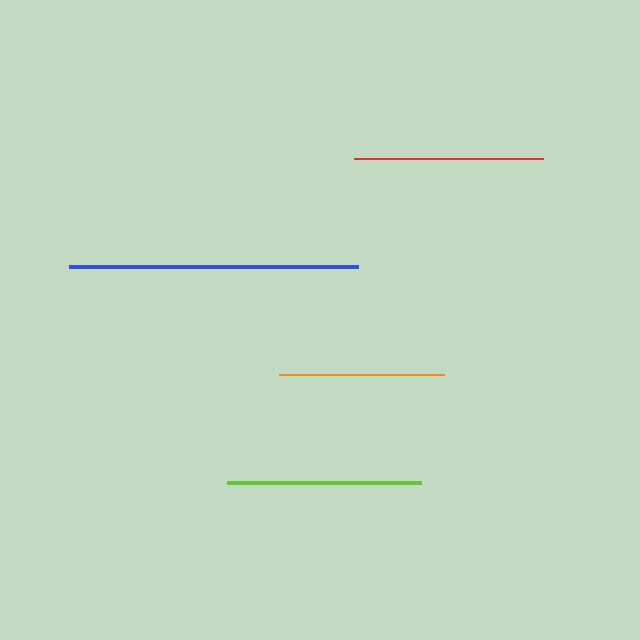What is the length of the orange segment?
The orange segment is approximately 166 pixels long.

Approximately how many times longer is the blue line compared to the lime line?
The blue line is approximately 1.5 times the length of the lime line.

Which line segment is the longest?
The blue line is the longest at approximately 289 pixels.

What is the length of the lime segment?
The lime segment is approximately 194 pixels long.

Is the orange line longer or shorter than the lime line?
The lime line is longer than the orange line.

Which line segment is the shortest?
The orange line is the shortest at approximately 166 pixels.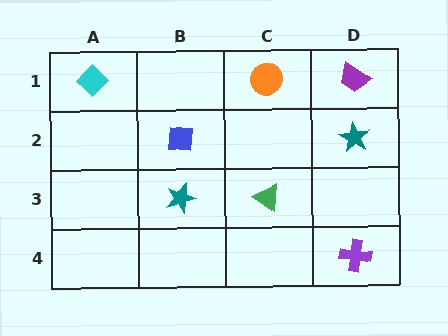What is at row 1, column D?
A purple trapezoid.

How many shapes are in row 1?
3 shapes.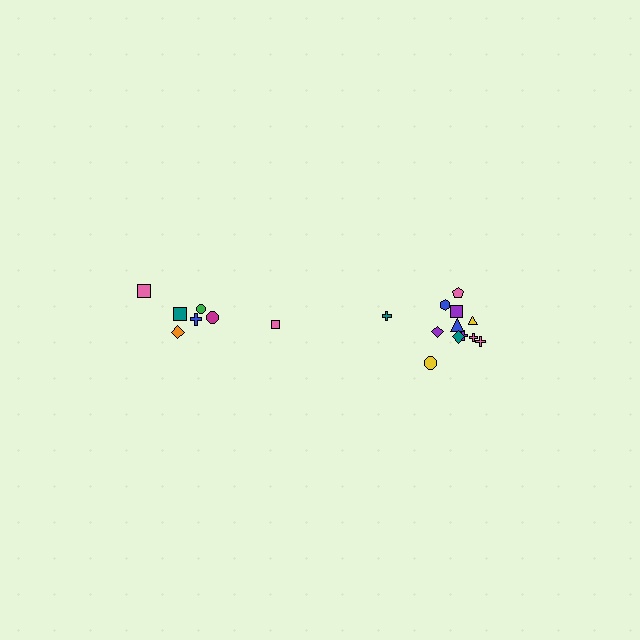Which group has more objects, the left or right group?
The right group.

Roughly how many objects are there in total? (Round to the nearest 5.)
Roughly 20 objects in total.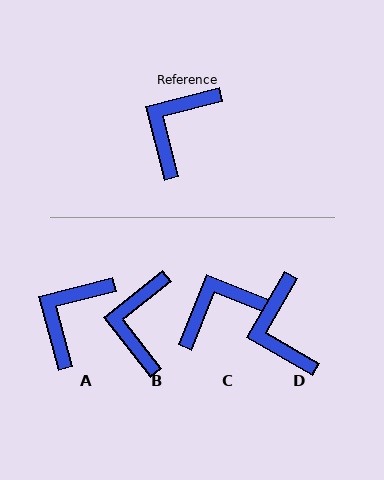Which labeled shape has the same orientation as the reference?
A.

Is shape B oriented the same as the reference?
No, it is off by about 24 degrees.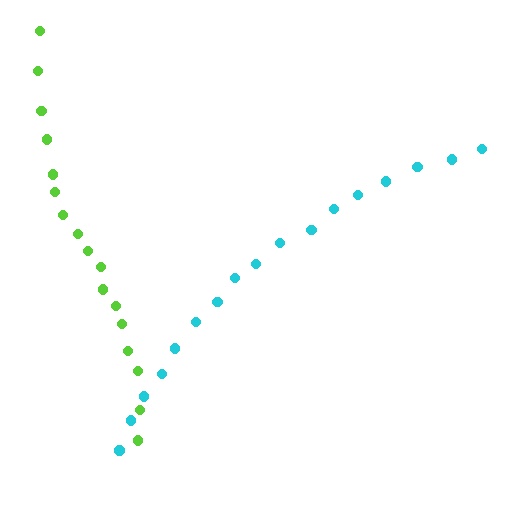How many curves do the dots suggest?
There are 2 distinct paths.